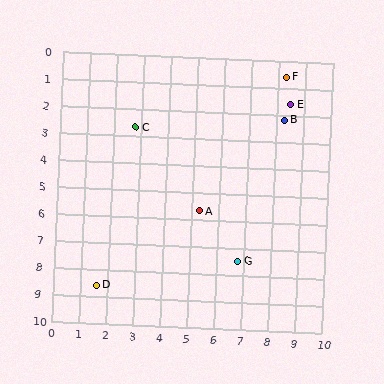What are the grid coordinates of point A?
Point A is at approximately (5.3, 5.7).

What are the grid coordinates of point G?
Point G is at approximately (6.8, 7.5).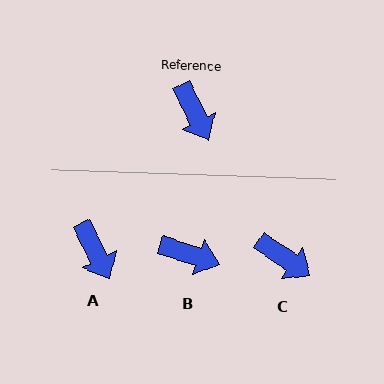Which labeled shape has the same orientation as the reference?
A.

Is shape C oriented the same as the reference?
No, it is off by about 29 degrees.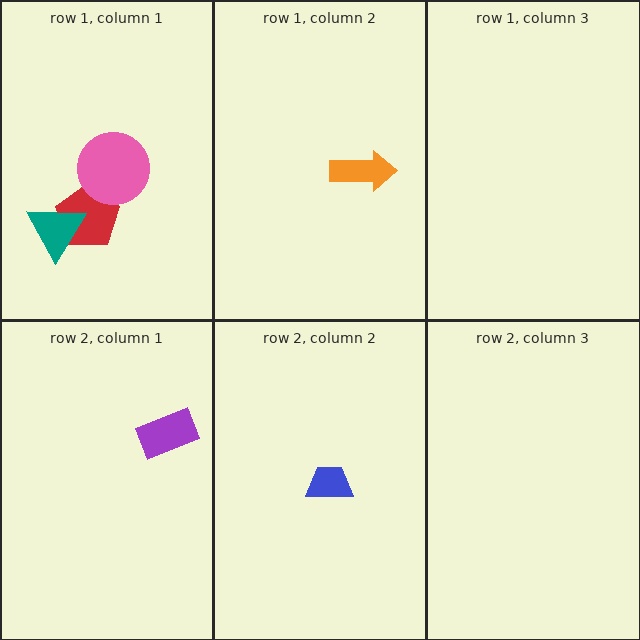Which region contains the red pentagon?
The row 1, column 1 region.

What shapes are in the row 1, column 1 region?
The red pentagon, the teal triangle, the pink circle.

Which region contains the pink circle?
The row 1, column 1 region.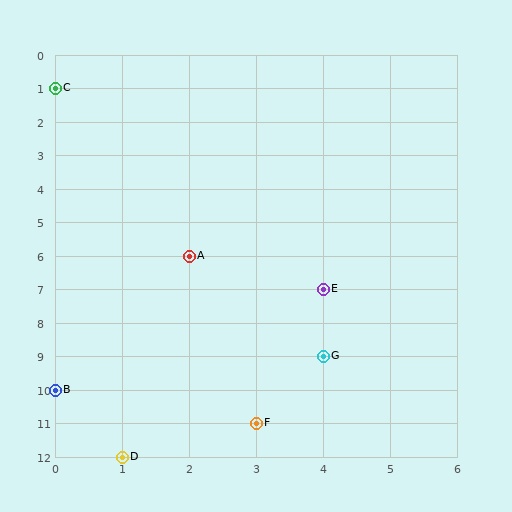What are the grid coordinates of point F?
Point F is at grid coordinates (3, 11).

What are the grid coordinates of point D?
Point D is at grid coordinates (1, 12).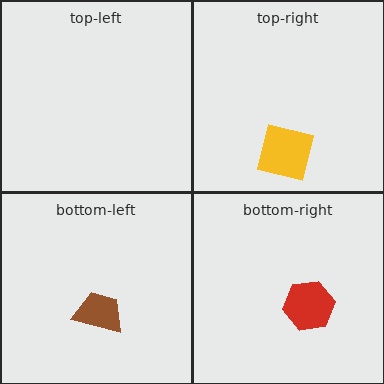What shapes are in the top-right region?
The yellow square.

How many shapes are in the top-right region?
1.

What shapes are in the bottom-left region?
The brown trapezoid.